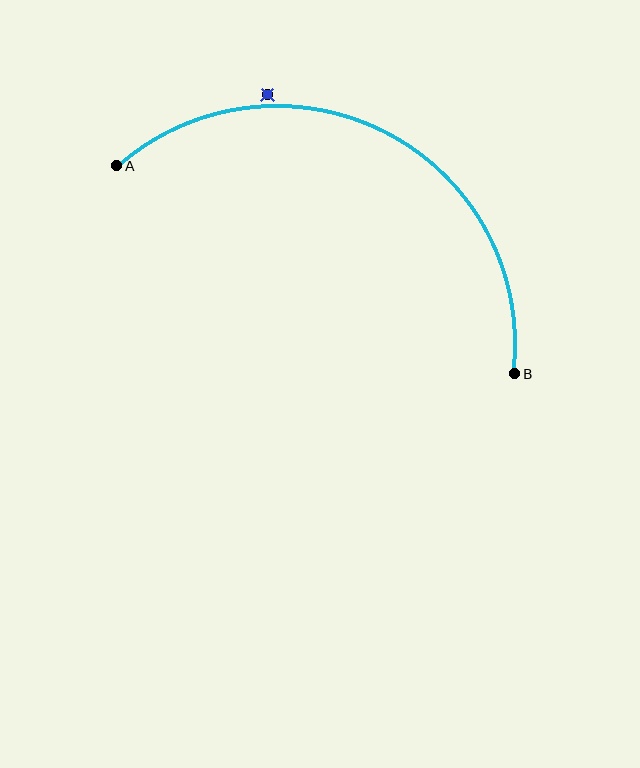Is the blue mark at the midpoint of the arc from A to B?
No — the blue mark does not lie on the arc at all. It sits slightly outside the curve.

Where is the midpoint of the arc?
The arc midpoint is the point on the curve farthest from the straight line joining A and B. It sits above that line.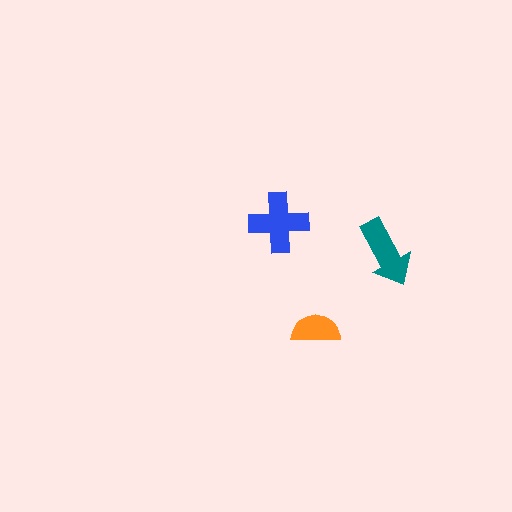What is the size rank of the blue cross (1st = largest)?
1st.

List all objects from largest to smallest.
The blue cross, the teal arrow, the orange semicircle.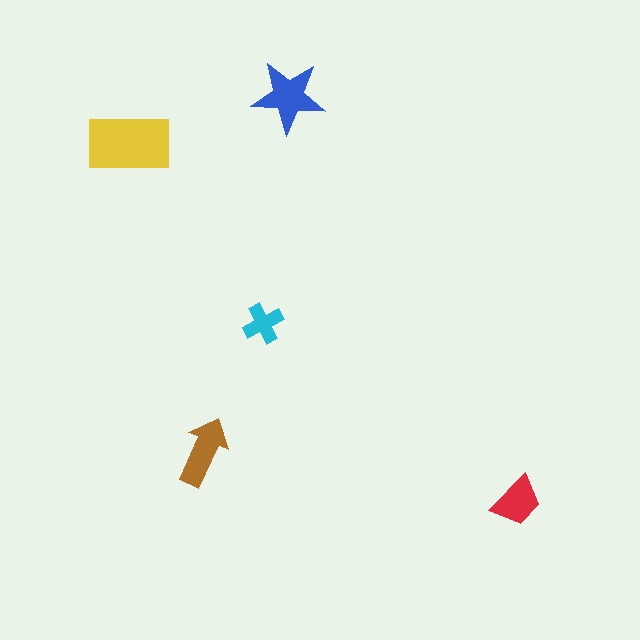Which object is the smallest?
The cyan cross.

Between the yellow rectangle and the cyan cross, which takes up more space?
The yellow rectangle.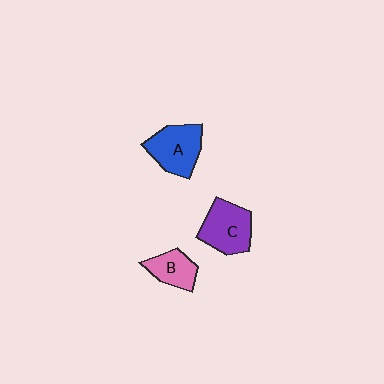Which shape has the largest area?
Shape A (blue).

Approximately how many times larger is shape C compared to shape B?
Approximately 1.5 times.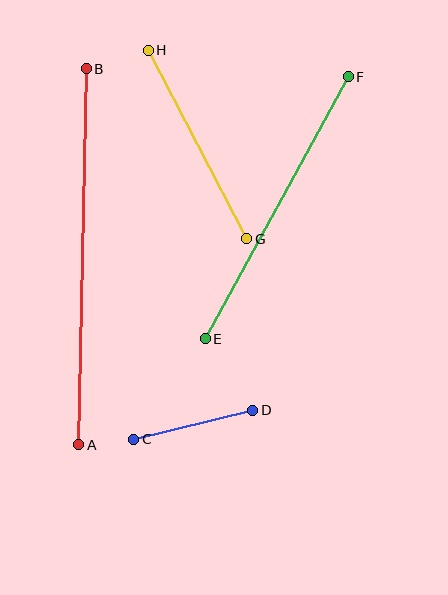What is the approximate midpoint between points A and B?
The midpoint is at approximately (83, 257) pixels.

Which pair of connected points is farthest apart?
Points A and B are farthest apart.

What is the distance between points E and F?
The distance is approximately 299 pixels.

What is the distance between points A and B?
The distance is approximately 376 pixels.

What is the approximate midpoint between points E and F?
The midpoint is at approximately (277, 208) pixels.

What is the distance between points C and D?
The distance is approximately 122 pixels.